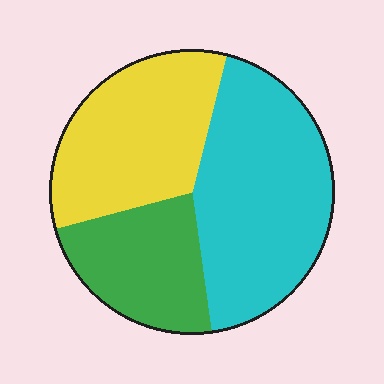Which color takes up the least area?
Green, at roughly 25%.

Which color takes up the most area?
Cyan, at roughly 45%.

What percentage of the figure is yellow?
Yellow takes up about one third (1/3) of the figure.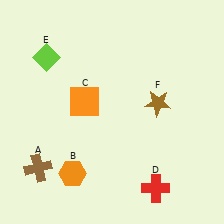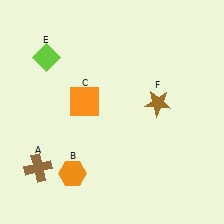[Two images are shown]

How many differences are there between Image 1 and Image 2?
There is 1 difference between the two images.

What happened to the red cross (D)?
The red cross (D) was removed in Image 2. It was in the bottom-right area of Image 1.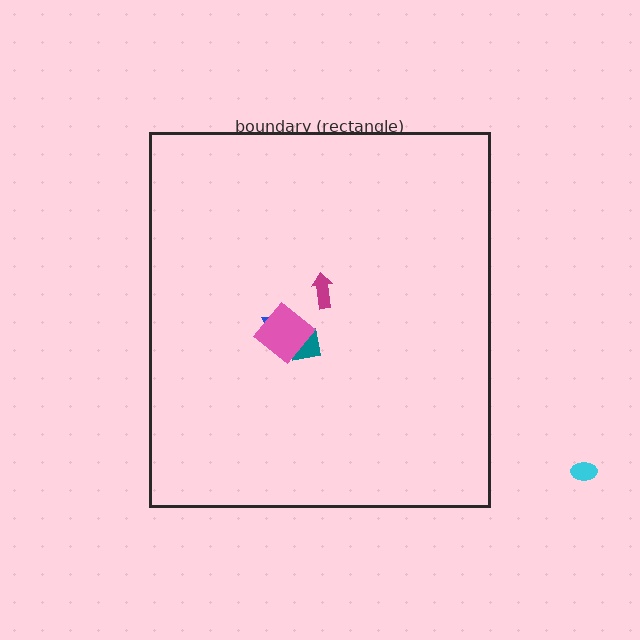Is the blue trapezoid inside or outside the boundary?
Inside.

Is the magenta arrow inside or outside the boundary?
Inside.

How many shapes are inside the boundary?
4 inside, 1 outside.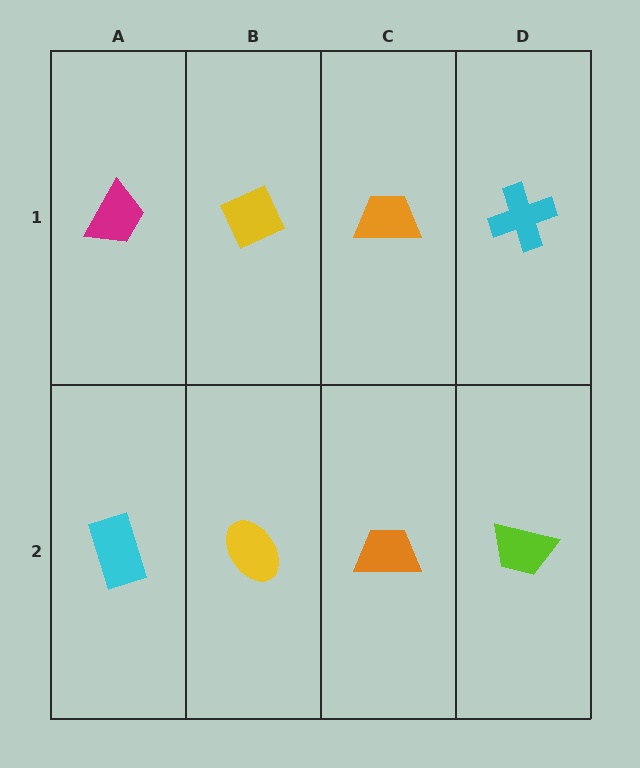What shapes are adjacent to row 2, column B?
A yellow diamond (row 1, column B), a cyan rectangle (row 2, column A), an orange trapezoid (row 2, column C).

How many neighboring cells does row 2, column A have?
2.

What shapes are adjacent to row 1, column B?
A yellow ellipse (row 2, column B), a magenta trapezoid (row 1, column A), an orange trapezoid (row 1, column C).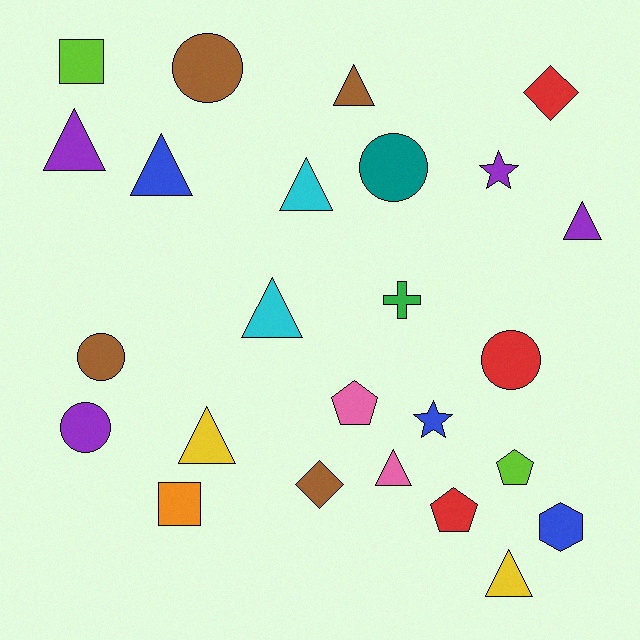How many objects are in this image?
There are 25 objects.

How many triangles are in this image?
There are 9 triangles.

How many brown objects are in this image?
There are 4 brown objects.